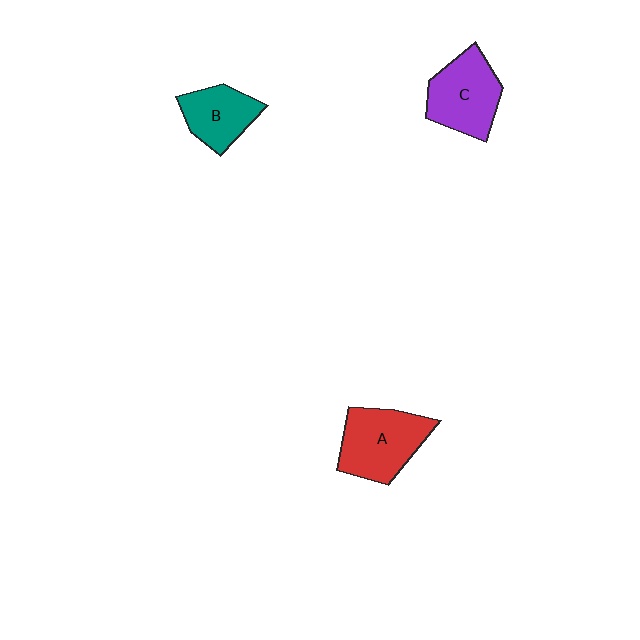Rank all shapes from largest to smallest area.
From largest to smallest: A (red), C (purple), B (teal).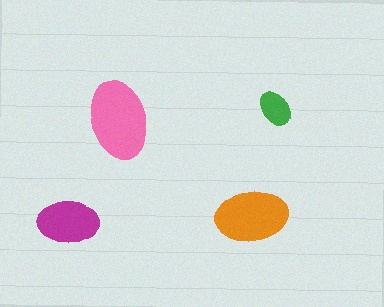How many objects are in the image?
There are 4 objects in the image.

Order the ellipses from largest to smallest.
the pink one, the orange one, the magenta one, the green one.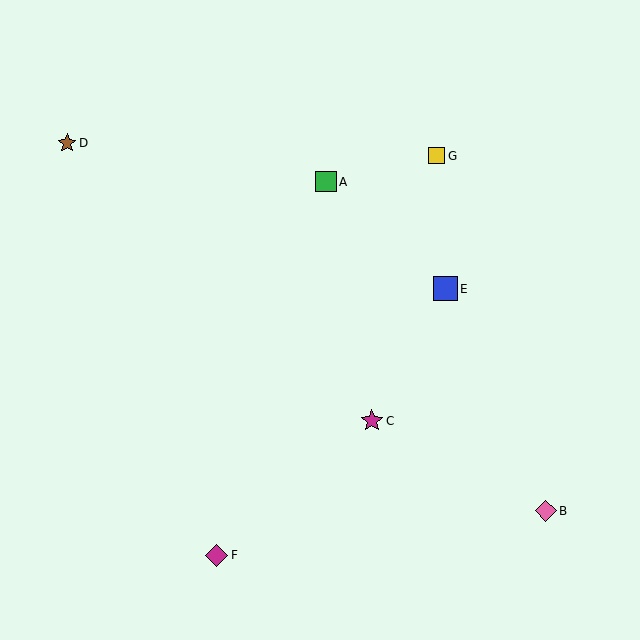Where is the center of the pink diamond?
The center of the pink diamond is at (546, 511).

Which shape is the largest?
The blue square (labeled E) is the largest.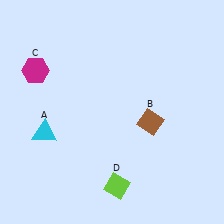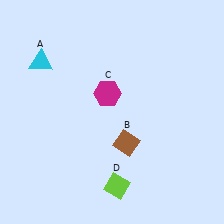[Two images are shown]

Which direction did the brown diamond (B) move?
The brown diamond (B) moved left.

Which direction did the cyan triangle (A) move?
The cyan triangle (A) moved up.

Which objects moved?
The objects that moved are: the cyan triangle (A), the brown diamond (B), the magenta hexagon (C).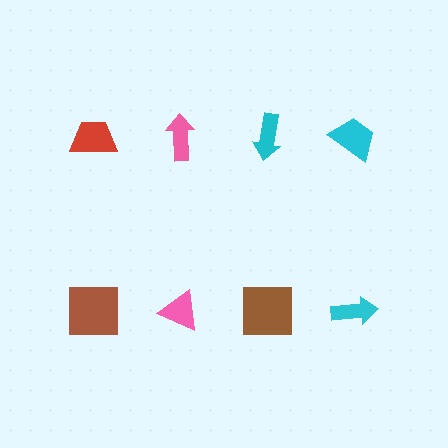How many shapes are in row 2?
4 shapes.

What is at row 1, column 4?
A cyan trapezoid.